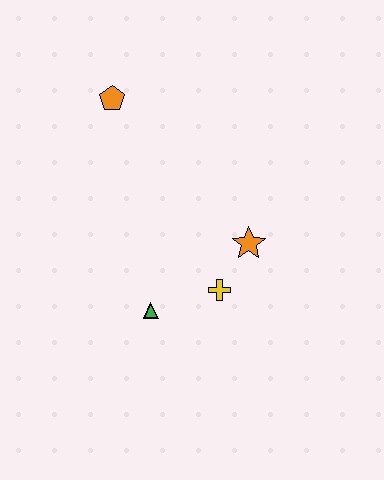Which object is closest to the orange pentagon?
The orange star is closest to the orange pentagon.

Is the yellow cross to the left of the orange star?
Yes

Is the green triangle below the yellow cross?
Yes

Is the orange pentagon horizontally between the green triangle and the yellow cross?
No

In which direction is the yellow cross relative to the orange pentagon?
The yellow cross is below the orange pentagon.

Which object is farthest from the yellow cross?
The orange pentagon is farthest from the yellow cross.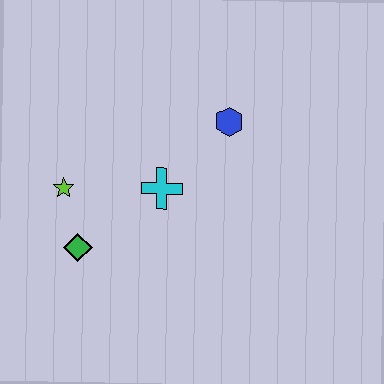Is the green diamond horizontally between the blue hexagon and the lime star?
Yes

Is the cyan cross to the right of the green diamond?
Yes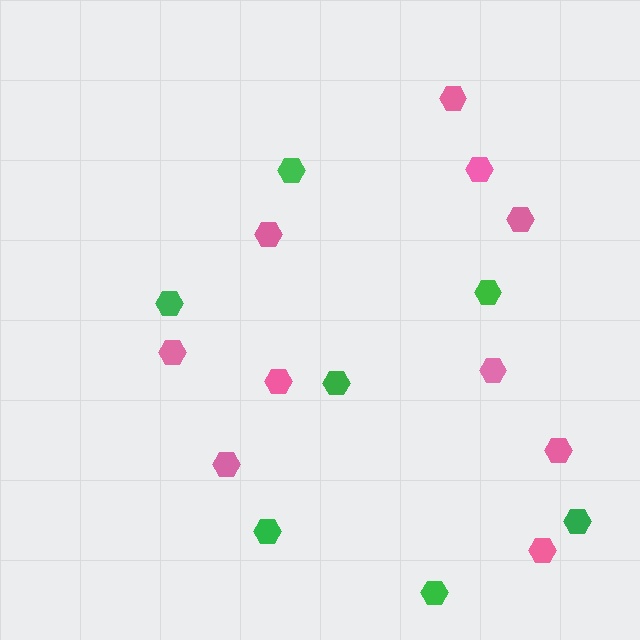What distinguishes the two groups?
There are 2 groups: one group of green hexagons (7) and one group of pink hexagons (10).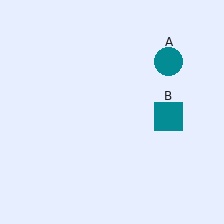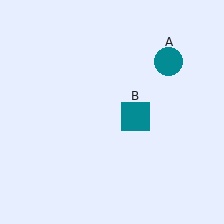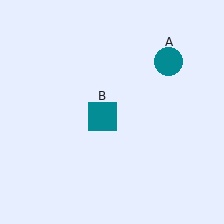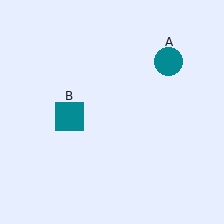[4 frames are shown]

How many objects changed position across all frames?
1 object changed position: teal square (object B).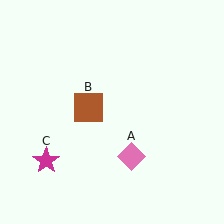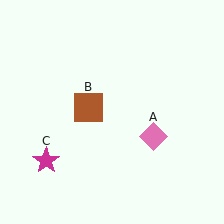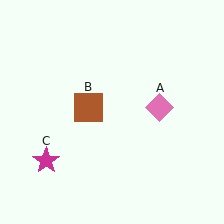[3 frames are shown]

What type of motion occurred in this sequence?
The pink diamond (object A) rotated counterclockwise around the center of the scene.